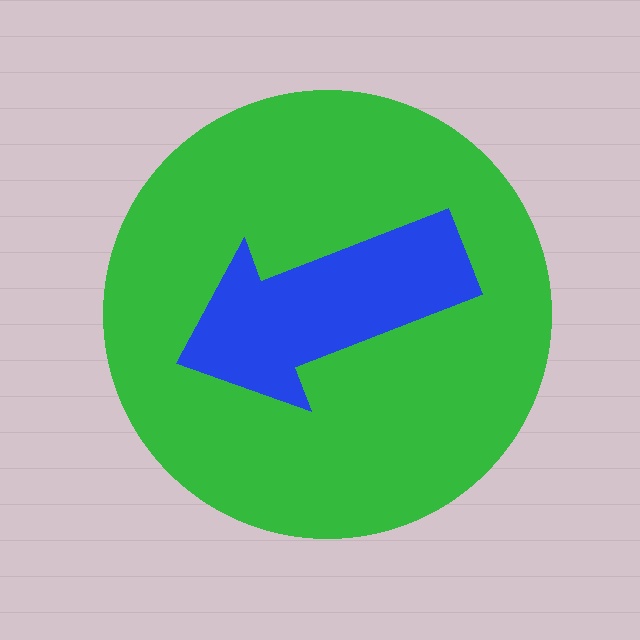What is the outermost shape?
The green circle.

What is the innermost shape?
The blue arrow.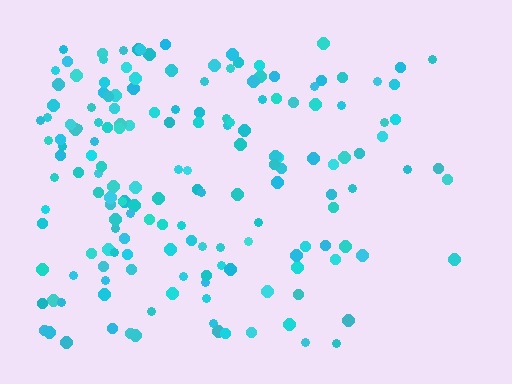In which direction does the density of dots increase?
From right to left, with the left side densest.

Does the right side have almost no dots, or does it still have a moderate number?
Still a moderate number, just noticeably fewer than the left.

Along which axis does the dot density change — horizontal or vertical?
Horizontal.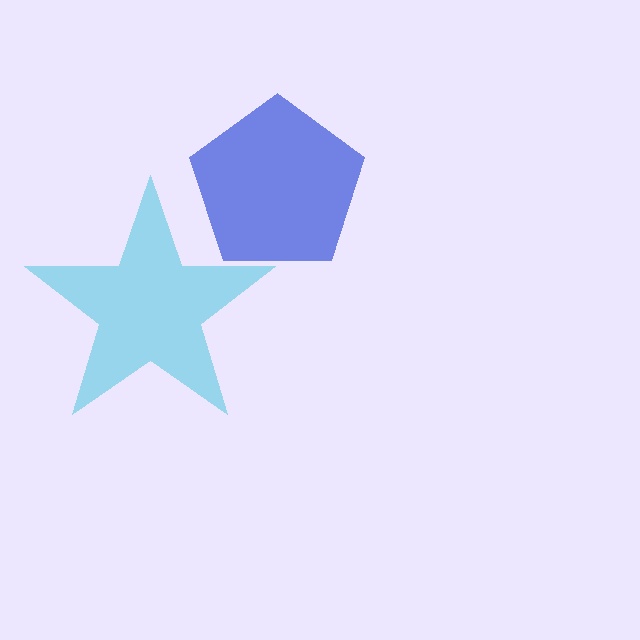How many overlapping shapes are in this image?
There are 2 overlapping shapes in the image.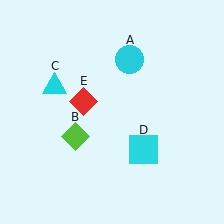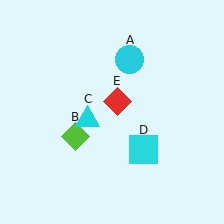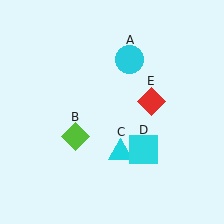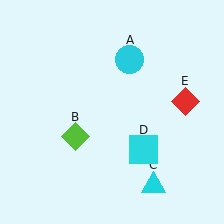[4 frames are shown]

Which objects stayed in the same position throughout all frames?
Cyan circle (object A) and lime diamond (object B) and cyan square (object D) remained stationary.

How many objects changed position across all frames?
2 objects changed position: cyan triangle (object C), red diamond (object E).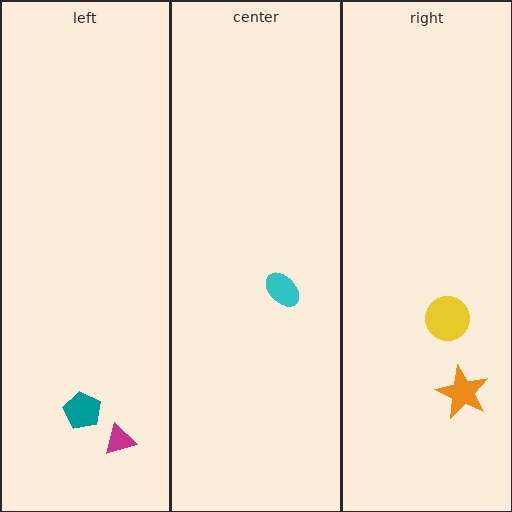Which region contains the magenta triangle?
The left region.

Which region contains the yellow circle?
The right region.